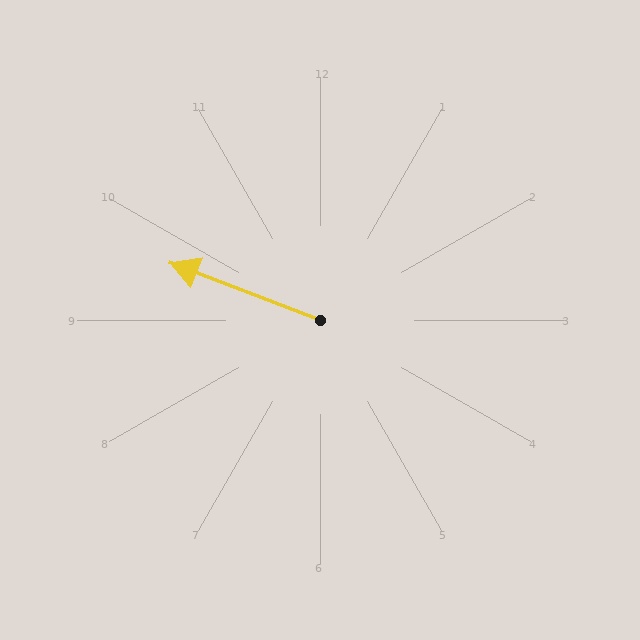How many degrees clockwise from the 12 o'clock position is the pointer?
Approximately 291 degrees.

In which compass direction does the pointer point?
West.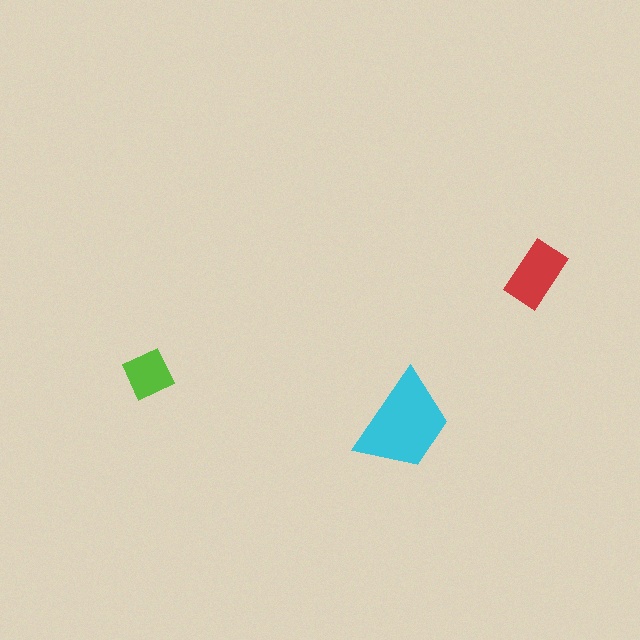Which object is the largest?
The cyan trapezoid.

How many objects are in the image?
There are 3 objects in the image.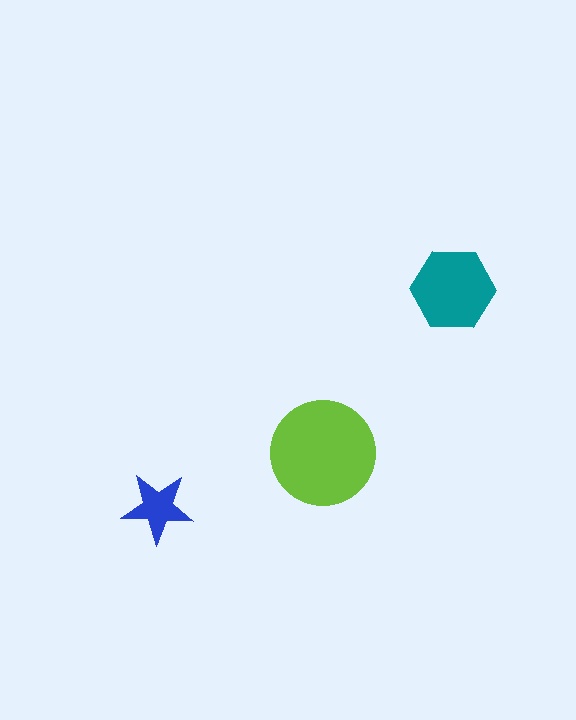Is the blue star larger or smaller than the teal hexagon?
Smaller.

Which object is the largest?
The lime circle.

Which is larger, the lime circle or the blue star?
The lime circle.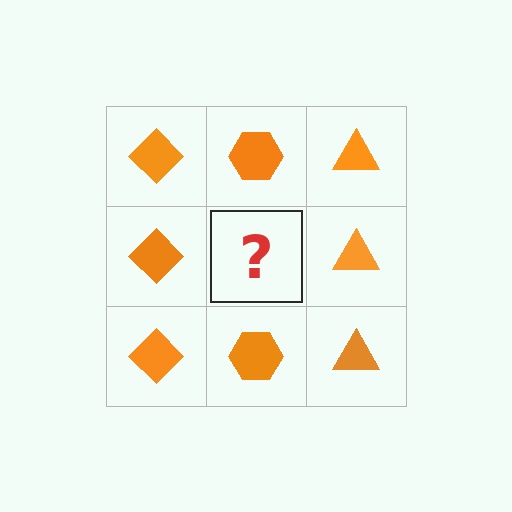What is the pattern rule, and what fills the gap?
The rule is that each column has a consistent shape. The gap should be filled with an orange hexagon.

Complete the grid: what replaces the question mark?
The question mark should be replaced with an orange hexagon.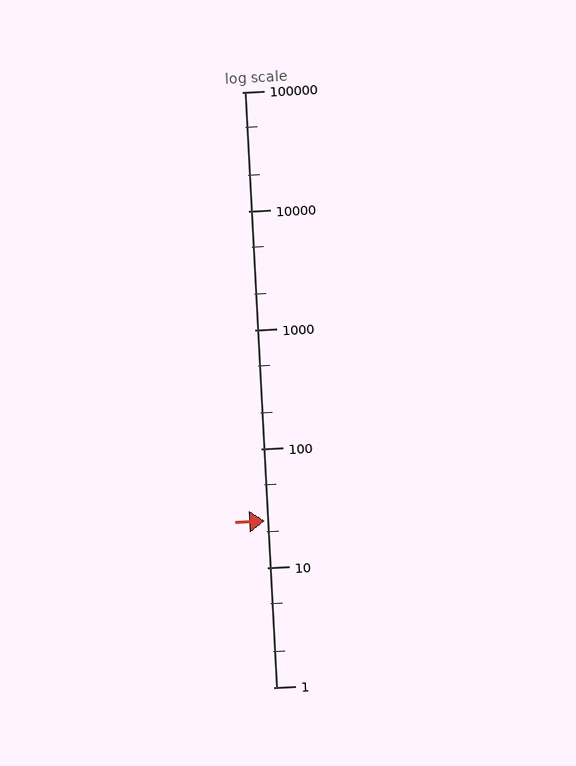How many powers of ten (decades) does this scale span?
The scale spans 5 decades, from 1 to 100000.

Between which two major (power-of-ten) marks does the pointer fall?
The pointer is between 10 and 100.